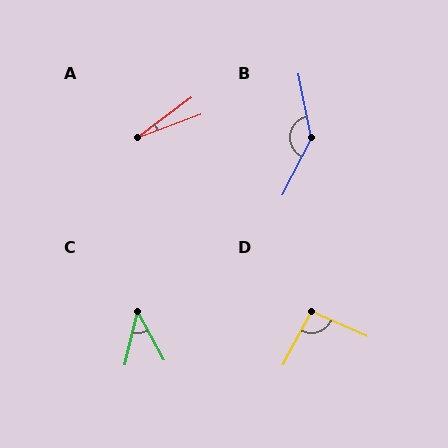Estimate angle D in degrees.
Approximately 94 degrees.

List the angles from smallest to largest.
A (17°), C (42°), D (94°), B (141°).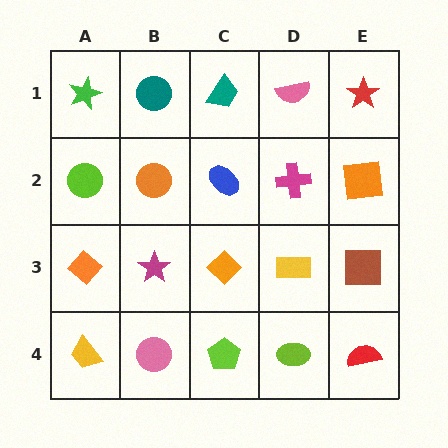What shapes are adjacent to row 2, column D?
A pink semicircle (row 1, column D), a yellow rectangle (row 3, column D), a blue ellipse (row 2, column C), an orange square (row 2, column E).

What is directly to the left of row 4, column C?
A pink circle.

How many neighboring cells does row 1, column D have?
3.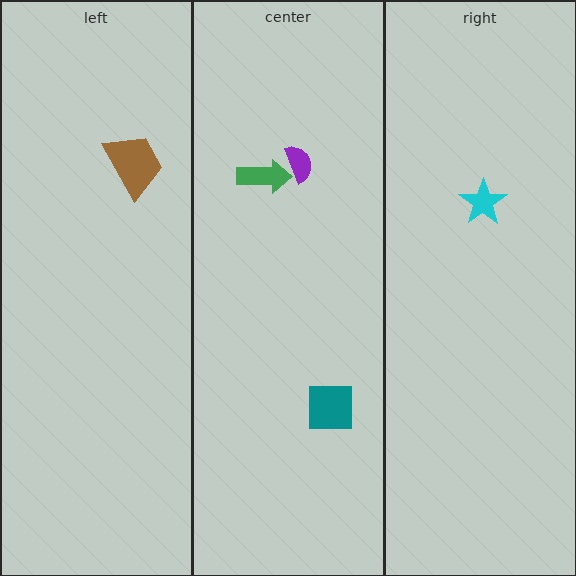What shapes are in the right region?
The cyan star.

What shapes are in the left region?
The brown trapezoid.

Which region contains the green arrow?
The center region.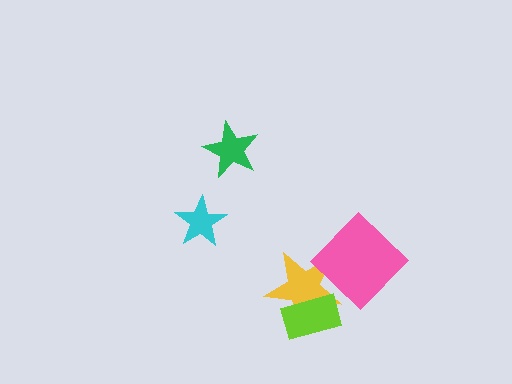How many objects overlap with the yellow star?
2 objects overlap with the yellow star.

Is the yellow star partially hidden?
Yes, it is partially covered by another shape.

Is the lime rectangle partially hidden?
No, no other shape covers it.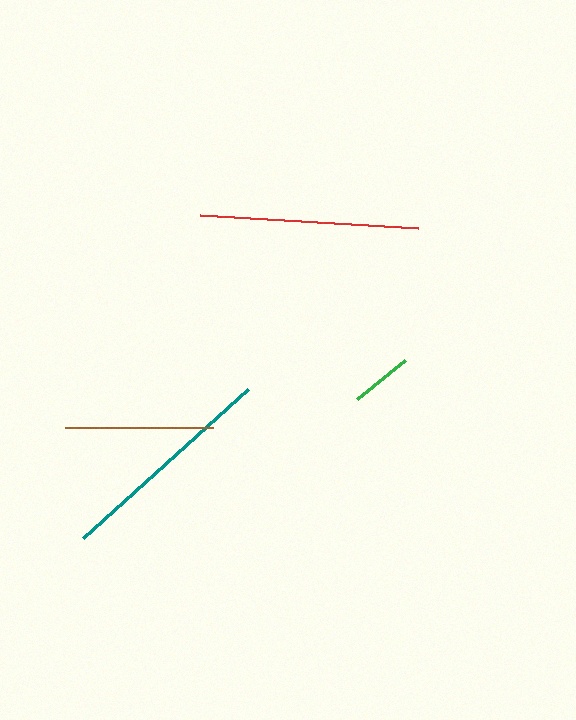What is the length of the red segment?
The red segment is approximately 218 pixels long.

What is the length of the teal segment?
The teal segment is approximately 222 pixels long.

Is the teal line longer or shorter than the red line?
The teal line is longer than the red line.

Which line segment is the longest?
The teal line is the longest at approximately 222 pixels.